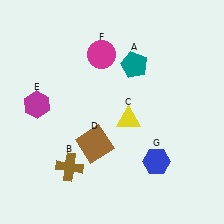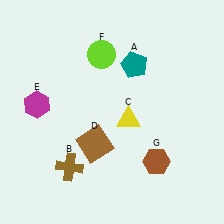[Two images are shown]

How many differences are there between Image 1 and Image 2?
There are 2 differences between the two images.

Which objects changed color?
F changed from magenta to lime. G changed from blue to brown.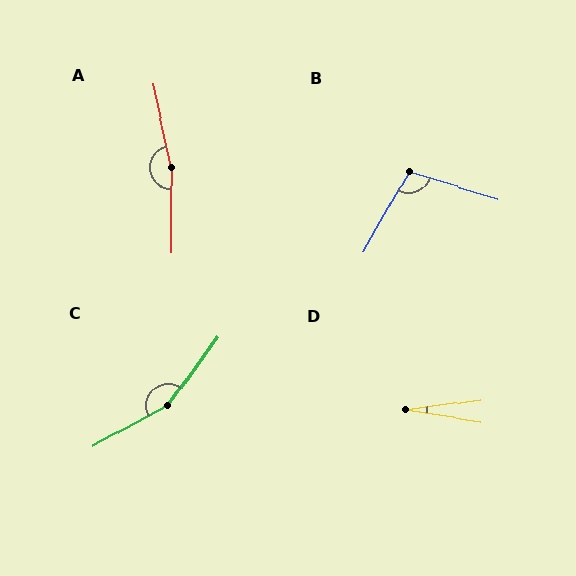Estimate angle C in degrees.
Approximately 154 degrees.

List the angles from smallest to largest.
D (16°), B (103°), C (154°), A (168°).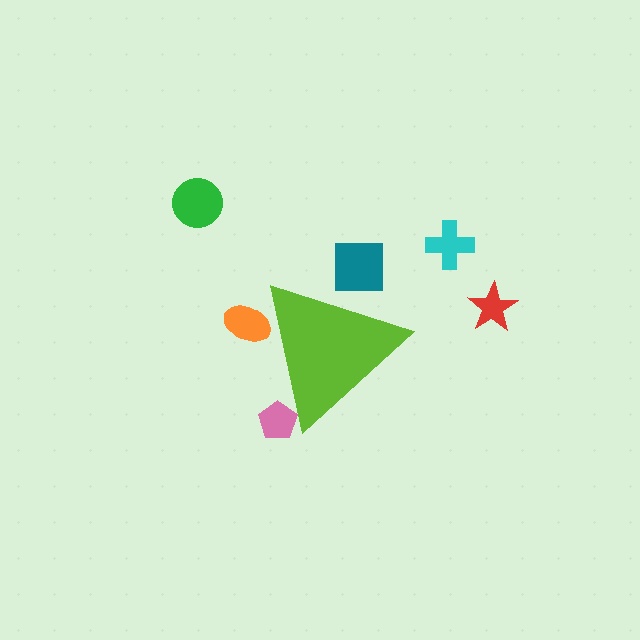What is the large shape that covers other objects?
A lime triangle.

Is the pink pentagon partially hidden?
Yes, the pink pentagon is partially hidden behind the lime triangle.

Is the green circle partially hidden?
No, the green circle is fully visible.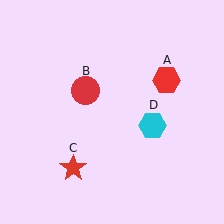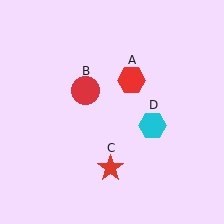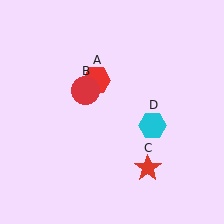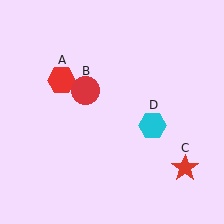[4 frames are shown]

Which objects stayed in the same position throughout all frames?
Red circle (object B) and cyan hexagon (object D) remained stationary.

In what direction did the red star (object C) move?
The red star (object C) moved right.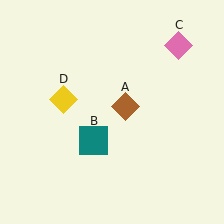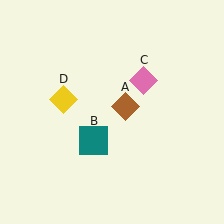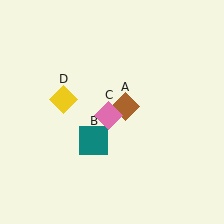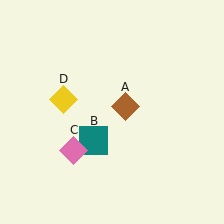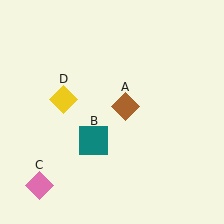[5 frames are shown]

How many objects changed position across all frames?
1 object changed position: pink diamond (object C).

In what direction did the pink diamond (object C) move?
The pink diamond (object C) moved down and to the left.